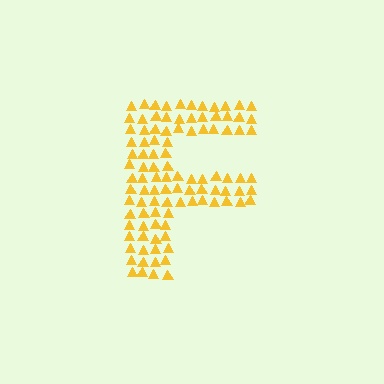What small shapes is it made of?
It is made of small triangles.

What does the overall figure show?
The overall figure shows the letter F.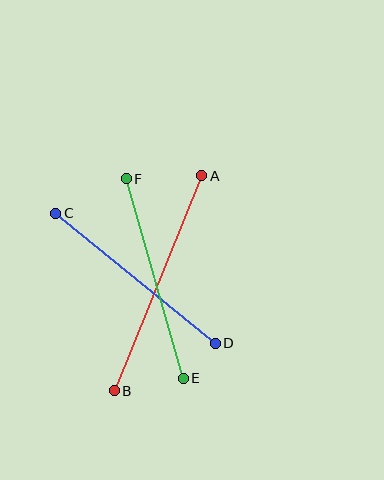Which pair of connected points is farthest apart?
Points A and B are farthest apart.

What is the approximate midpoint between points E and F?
The midpoint is at approximately (155, 278) pixels.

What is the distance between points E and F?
The distance is approximately 207 pixels.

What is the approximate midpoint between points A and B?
The midpoint is at approximately (158, 283) pixels.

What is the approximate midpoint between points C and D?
The midpoint is at approximately (136, 278) pixels.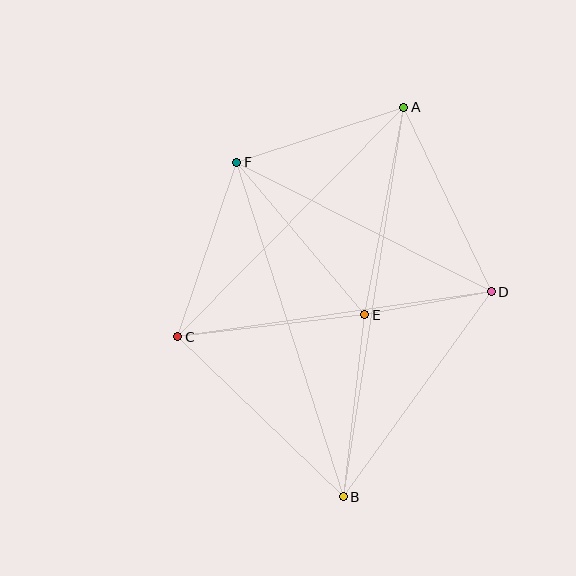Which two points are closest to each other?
Points D and E are closest to each other.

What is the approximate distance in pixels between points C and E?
The distance between C and E is approximately 188 pixels.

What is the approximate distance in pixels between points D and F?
The distance between D and F is approximately 285 pixels.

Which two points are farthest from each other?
Points A and B are farthest from each other.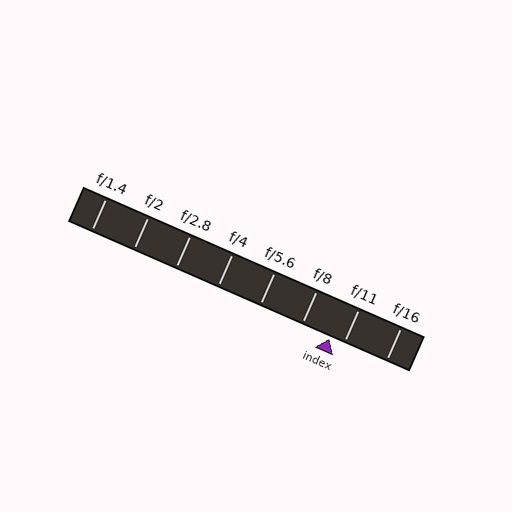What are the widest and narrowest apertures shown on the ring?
The widest aperture shown is f/1.4 and the narrowest is f/16.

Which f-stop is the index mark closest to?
The index mark is closest to f/11.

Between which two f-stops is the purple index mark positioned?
The index mark is between f/8 and f/11.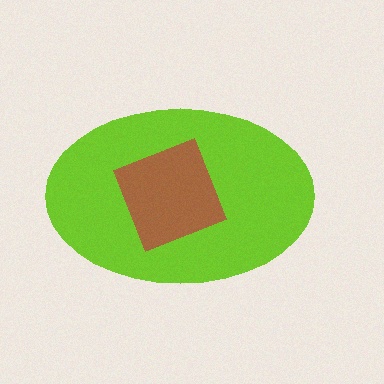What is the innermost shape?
The brown diamond.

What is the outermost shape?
The lime ellipse.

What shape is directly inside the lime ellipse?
The brown diamond.